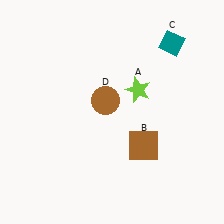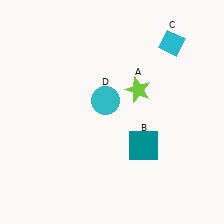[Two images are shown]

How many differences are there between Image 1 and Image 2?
There are 3 differences between the two images.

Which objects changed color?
B changed from brown to teal. C changed from teal to cyan. D changed from brown to cyan.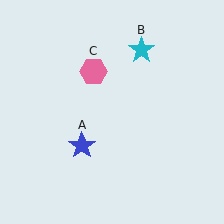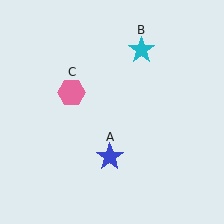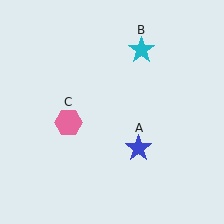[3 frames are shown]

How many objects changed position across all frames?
2 objects changed position: blue star (object A), pink hexagon (object C).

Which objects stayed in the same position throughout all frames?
Cyan star (object B) remained stationary.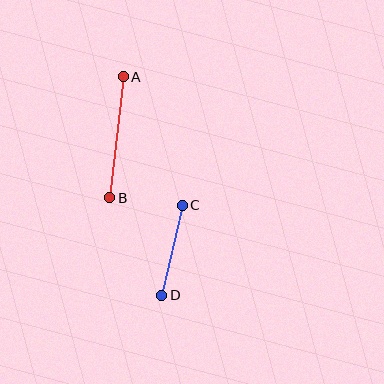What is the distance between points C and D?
The distance is approximately 92 pixels.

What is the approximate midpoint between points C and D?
The midpoint is at approximately (172, 250) pixels.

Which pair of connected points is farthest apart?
Points A and B are farthest apart.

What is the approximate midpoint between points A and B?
The midpoint is at approximately (116, 137) pixels.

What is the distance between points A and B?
The distance is approximately 121 pixels.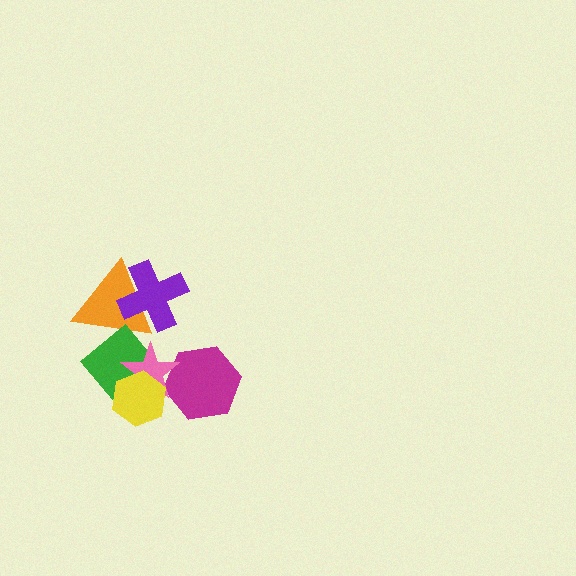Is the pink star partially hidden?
Yes, it is partially covered by another shape.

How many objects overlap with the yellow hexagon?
2 objects overlap with the yellow hexagon.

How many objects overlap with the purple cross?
1 object overlaps with the purple cross.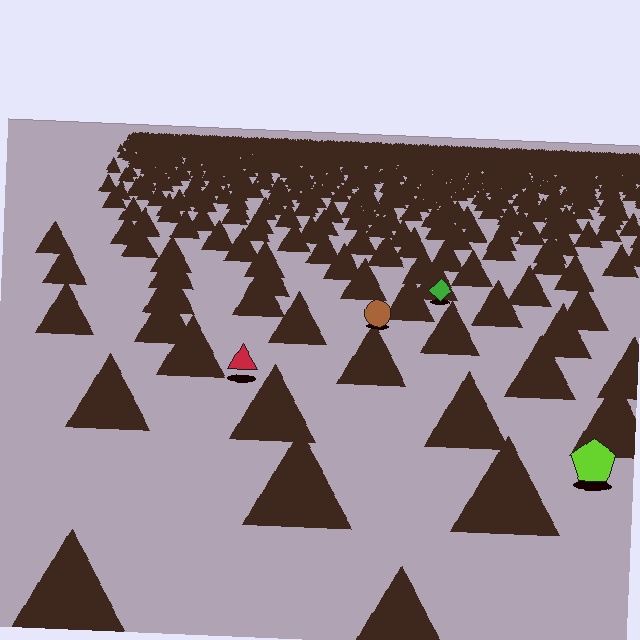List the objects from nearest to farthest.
From nearest to farthest: the lime pentagon, the red triangle, the brown circle, the green diamond.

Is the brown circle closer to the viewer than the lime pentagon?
No. The lime pentagon is closer — you can tell from the texture gradient: the ground texture is coarser near it.